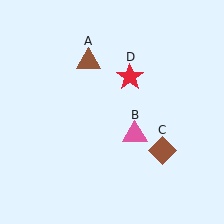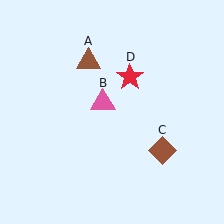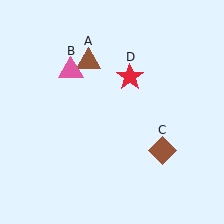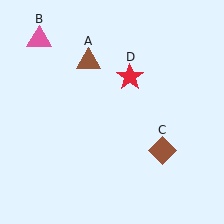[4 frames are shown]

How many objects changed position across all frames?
1 object changed position: pink triangle (object B).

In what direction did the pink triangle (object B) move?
The pink triangle (object B) moved up and to the left.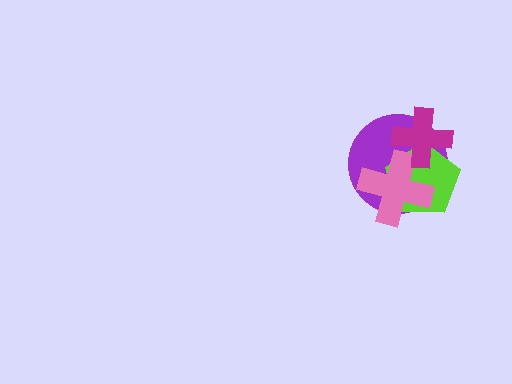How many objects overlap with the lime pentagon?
3 objects overlap with the lime pentagon.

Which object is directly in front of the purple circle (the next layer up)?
The lime pentagon is directly in front of the purple circle.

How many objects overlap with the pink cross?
3 objects overlap with the pink cross.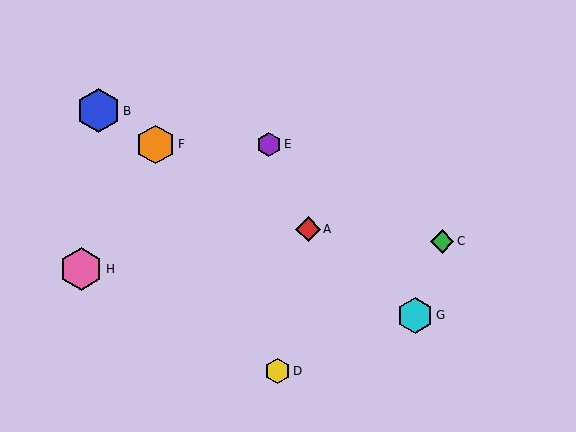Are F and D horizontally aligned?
No, F is at y≈144 and D is at y≈371.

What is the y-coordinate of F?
Object F is at y≈144.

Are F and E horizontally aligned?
Yes, both are at y≈144.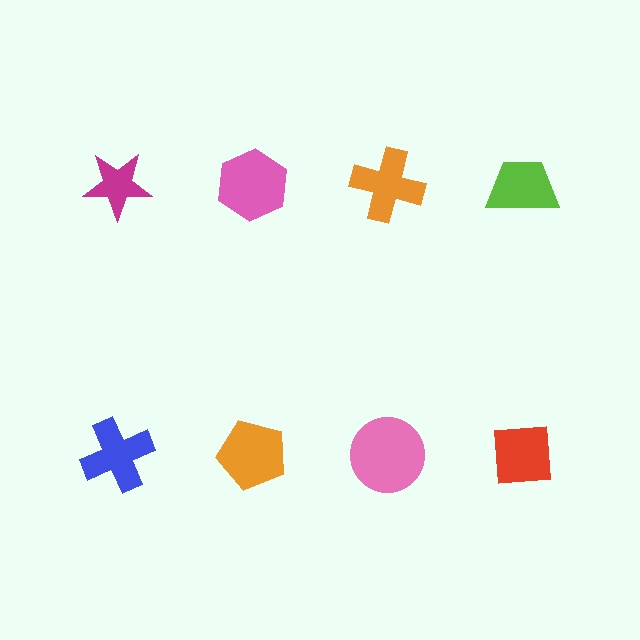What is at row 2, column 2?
An orange pentagon.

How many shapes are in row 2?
4 shapes.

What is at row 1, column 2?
A pink hexagon.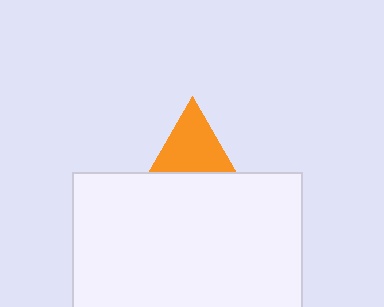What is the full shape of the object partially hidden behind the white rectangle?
The partially hidden object is an orange triangle.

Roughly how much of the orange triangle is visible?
About half of it is visible (roughly 49%).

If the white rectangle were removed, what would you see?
You would see the complete orange triangle.